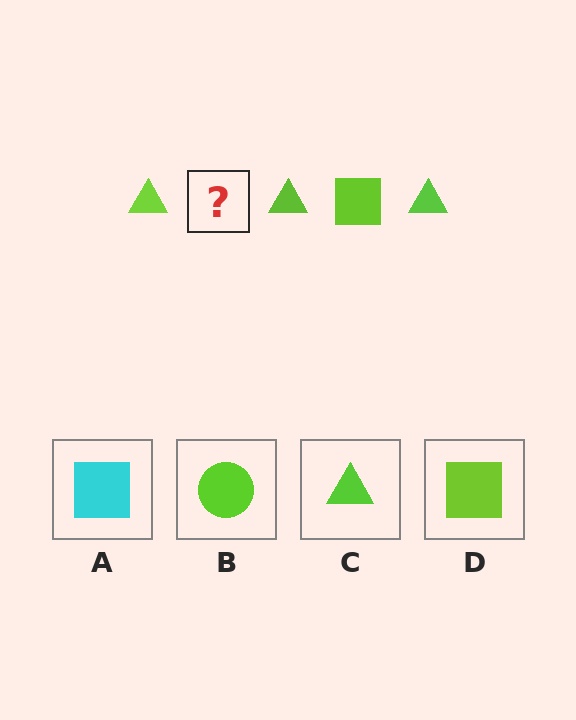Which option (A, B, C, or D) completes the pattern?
D.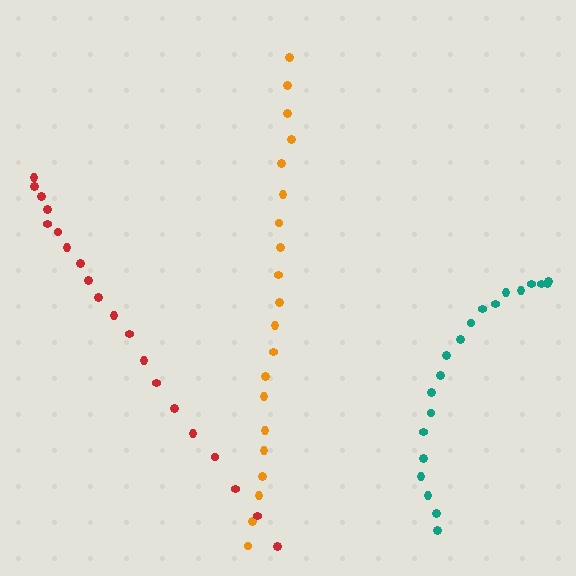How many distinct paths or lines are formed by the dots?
There are 3 distinct paths.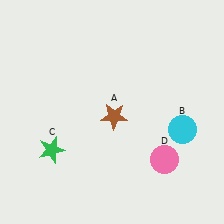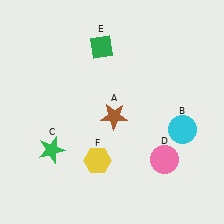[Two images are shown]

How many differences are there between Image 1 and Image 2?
There are 2 differences between the two images.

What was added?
A green diamond (E), a yellow hexagon (F) were added in Image 2.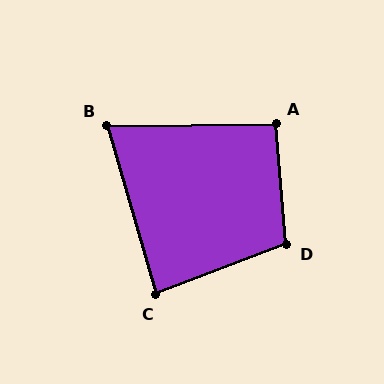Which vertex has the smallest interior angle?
B, at approximately 74 degrees.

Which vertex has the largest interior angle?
D, at approximately 106 degrees.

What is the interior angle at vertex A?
Approximately 94 degrees (approximately right).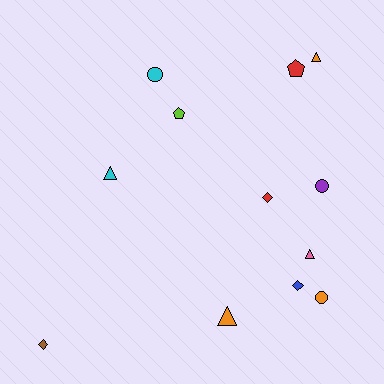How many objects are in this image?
There are 12 objects.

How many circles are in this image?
There are 3 circles.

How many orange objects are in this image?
There are 3 orange objects.